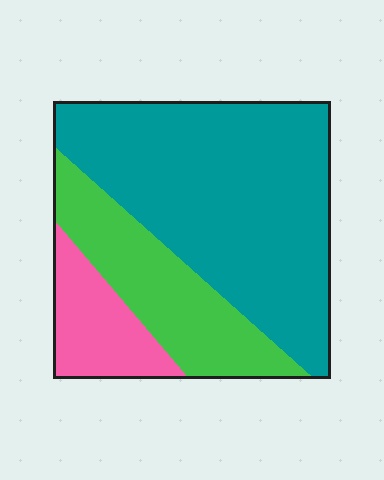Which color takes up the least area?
Pink, at roughly 15%.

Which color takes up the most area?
Teal, at roughly 60%.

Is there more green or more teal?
Teal.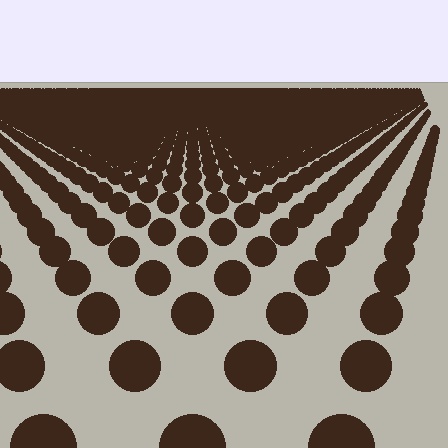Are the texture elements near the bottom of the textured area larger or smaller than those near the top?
Larger. Near the bottom, elements are closer to the viewer and appear at a bigger on-screen size.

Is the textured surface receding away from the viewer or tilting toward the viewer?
The surface is receding away from the viewer. Texture elements get smaller and denser toward the top.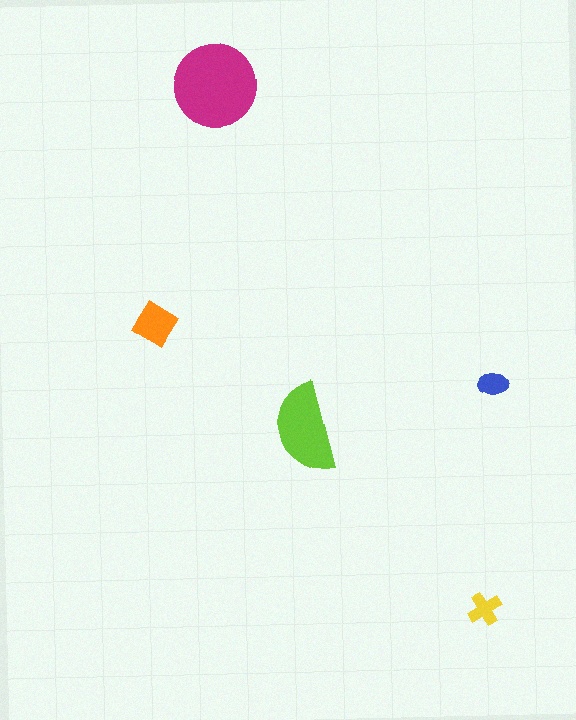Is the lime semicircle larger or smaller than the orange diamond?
Larger.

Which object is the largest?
The magenta circle.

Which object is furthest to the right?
The blue ellipse is rightmost.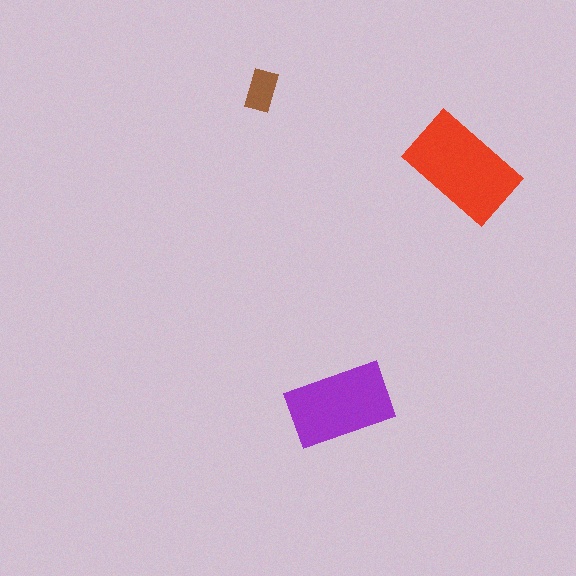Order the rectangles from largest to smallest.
the red one, the purple one, the brown one.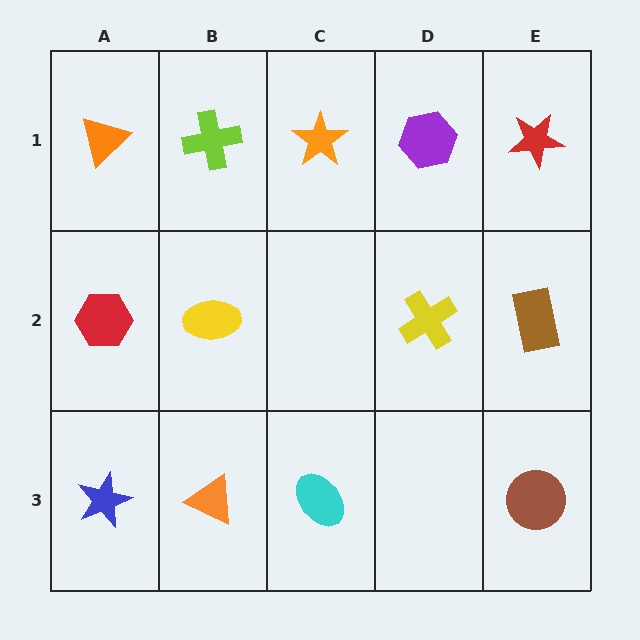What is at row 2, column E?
A brown rectangle.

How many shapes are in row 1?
5 shapes.